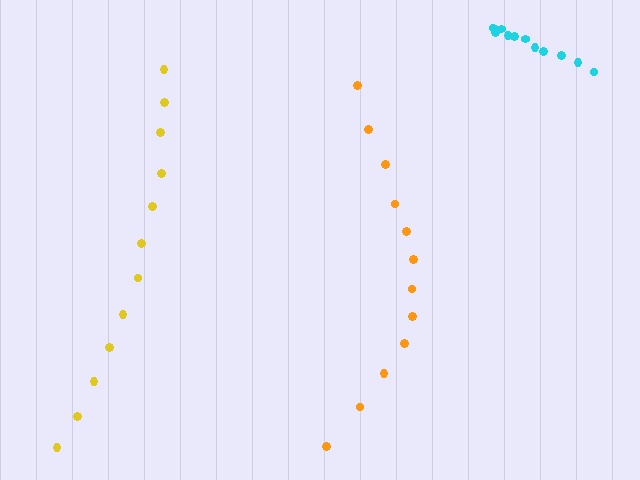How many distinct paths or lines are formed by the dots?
There are 3 distinct paths.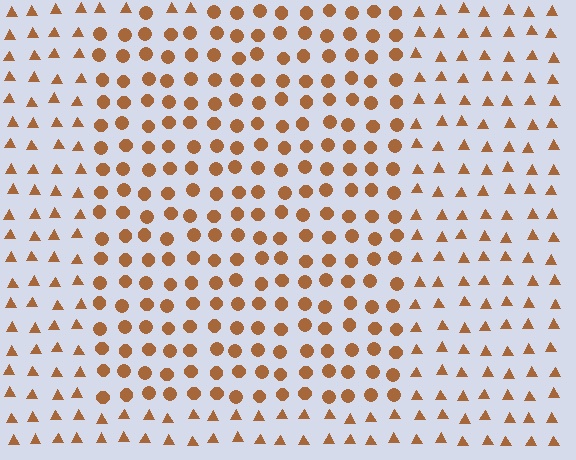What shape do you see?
I see a rectangle.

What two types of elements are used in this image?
The image uses circles inside the rectangle region and triangles outside it.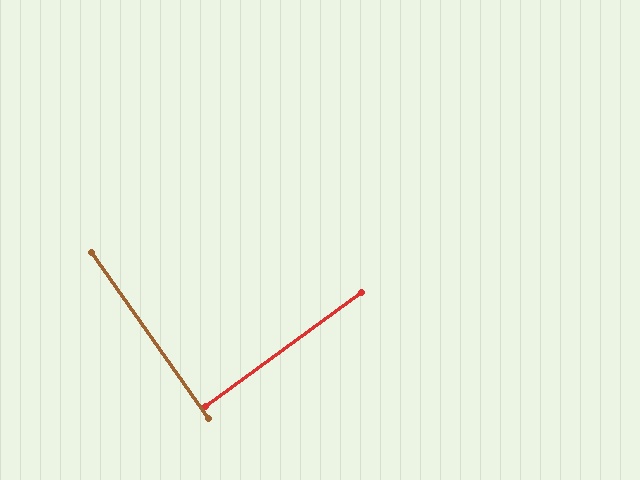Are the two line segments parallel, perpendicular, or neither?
Perpendicular — they meet at approximately 89°.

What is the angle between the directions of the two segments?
Approximately 89 degrees.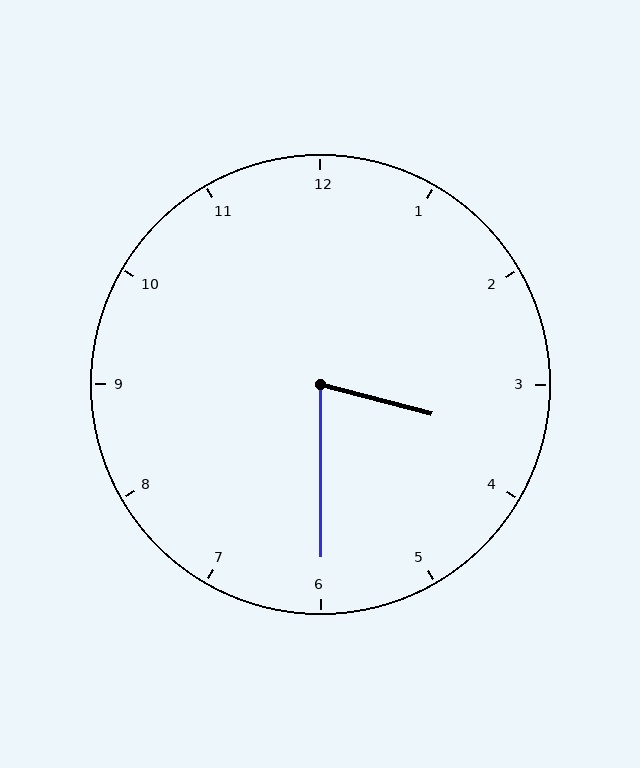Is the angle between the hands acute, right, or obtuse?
It is acute.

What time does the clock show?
3:30.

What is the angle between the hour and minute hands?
Approximately 75 degrees.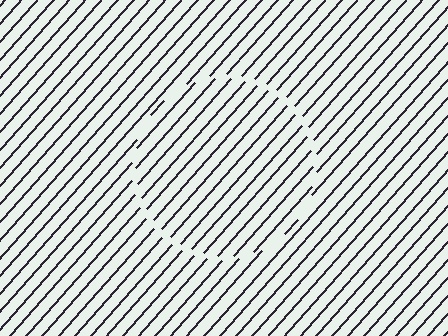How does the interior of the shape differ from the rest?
The interior of the shape contains the same grating, shifted by half a period — the contour is defined by the phase discontinuity where line-ends from the inner and outer gratings abut.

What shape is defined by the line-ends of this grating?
An illusory circle. The interior of the shape contains the same grating, shifted by half a period — the contour is defined by the phase discontinuity where line-ends from the inner and outer gratings abut.